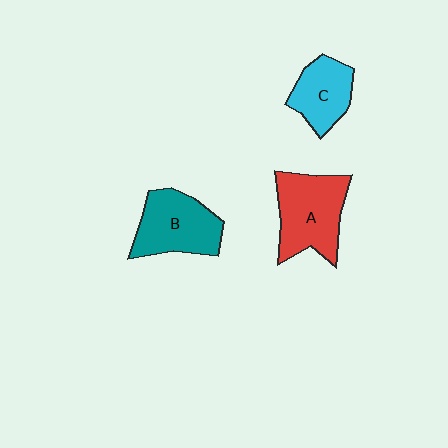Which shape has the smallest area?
Shape C (cyan).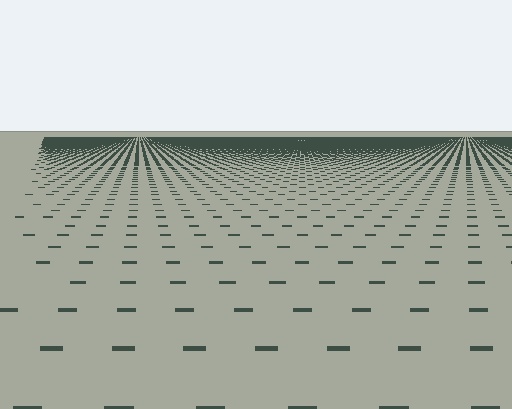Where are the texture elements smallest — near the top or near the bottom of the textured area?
Near the top.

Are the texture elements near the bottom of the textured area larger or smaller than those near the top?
Larger. Near the bottom, elements are closer to the viewer and appear at a bigger on-screen size.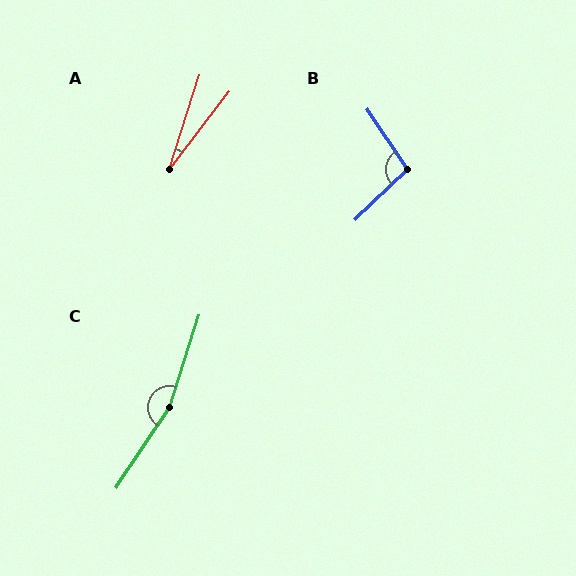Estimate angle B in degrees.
Approximately 100 degrees.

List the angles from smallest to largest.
A (20°), B (100°), C (164°).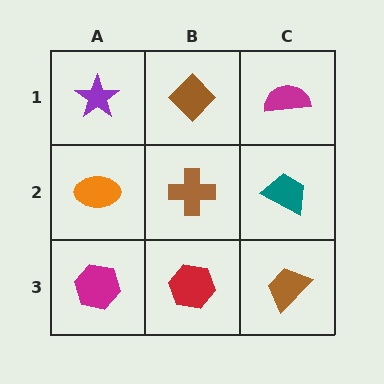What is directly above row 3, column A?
An orange ellipse.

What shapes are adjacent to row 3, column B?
A brown cross (row 2, column B), a magenta hexagon (row 3, column A), a brown trapezoid (row 3, column C).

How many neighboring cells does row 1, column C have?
2.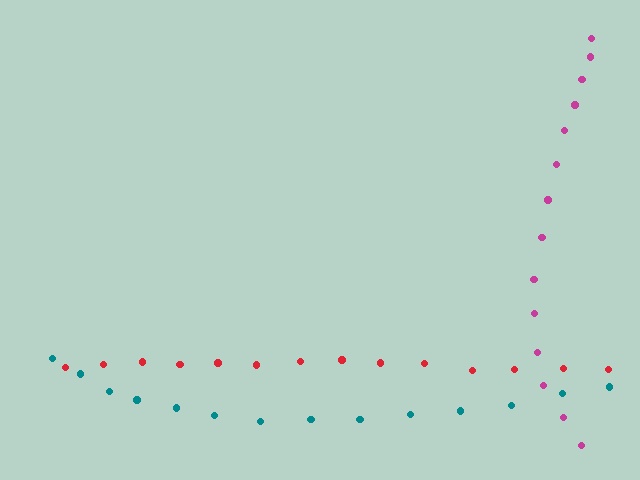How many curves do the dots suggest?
There are 3 distinct paths.